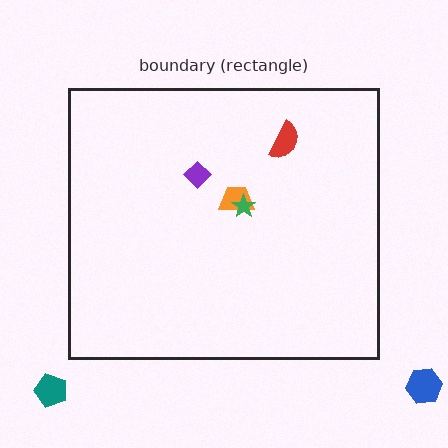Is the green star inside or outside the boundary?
Inside.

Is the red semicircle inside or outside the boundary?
Inside.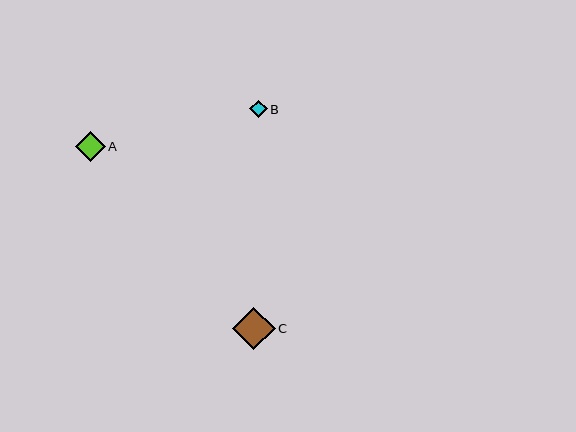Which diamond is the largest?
Diamond C is the largest with a size of approximately 43 pixels.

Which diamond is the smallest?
Diamond B is the smallest with a size of approximately 18 pixels.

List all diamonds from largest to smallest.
From largest to smallest: C, A, B.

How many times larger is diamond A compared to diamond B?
Diamond A is approximately 1.7 times the size of diamond B.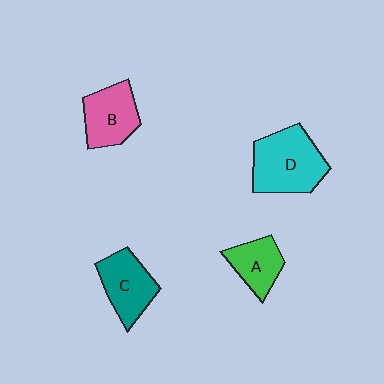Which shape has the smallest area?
Shape A (green).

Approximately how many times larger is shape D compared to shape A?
Approximately 1.7 times.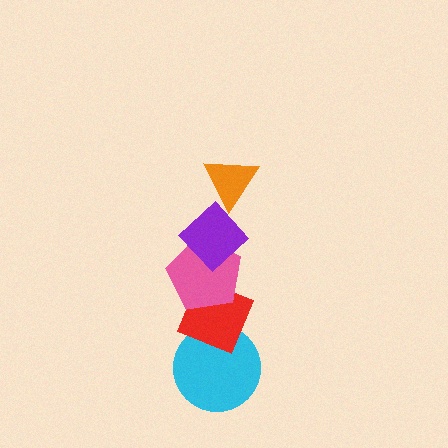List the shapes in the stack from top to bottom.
From top to bottom: the orange triangle, the purple diamond, the pink pentagon, the red diamond, the cyan circle.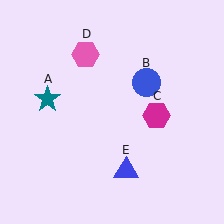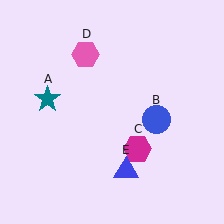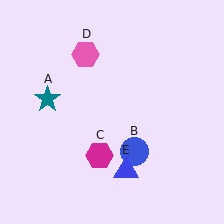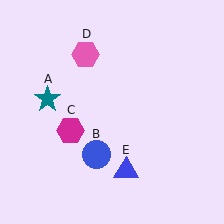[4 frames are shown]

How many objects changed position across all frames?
2 objects changed position: blue circle (object B), magenta hexagon (object C).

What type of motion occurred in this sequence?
The blue circle (object B), magenta hexagon (object C) rotated clockwise around the center of the scene.